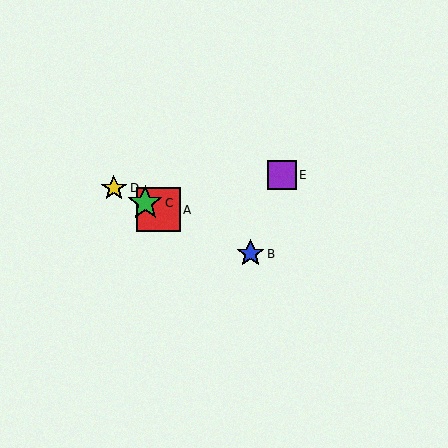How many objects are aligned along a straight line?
4 objects (A, B, C, D) are aligned along a straight line.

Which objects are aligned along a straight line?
Objects A, B, C, D are aligned along a straight line.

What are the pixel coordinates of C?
Object C is at (145, 203).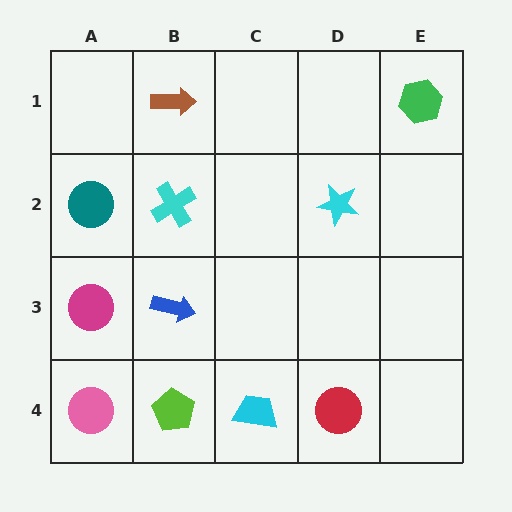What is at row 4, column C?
A cyan trapezoid.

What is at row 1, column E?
A green hexagon.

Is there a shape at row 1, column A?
No, that cell is empty.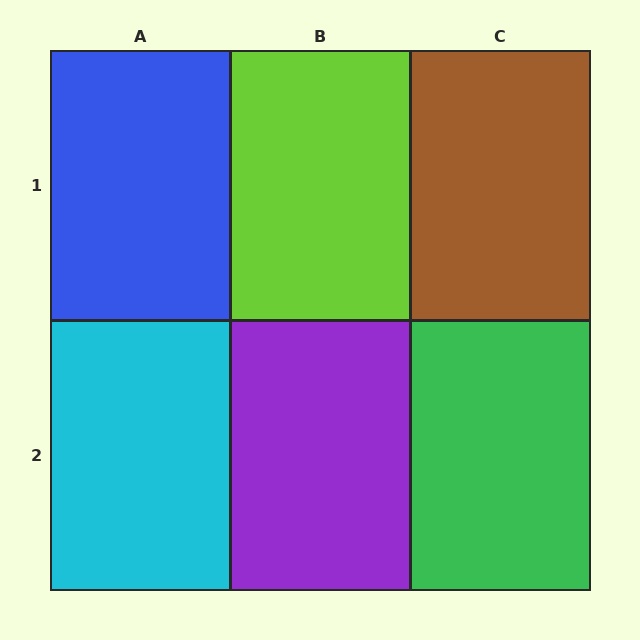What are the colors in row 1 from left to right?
Blue, lime, brown.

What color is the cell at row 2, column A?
Cyan.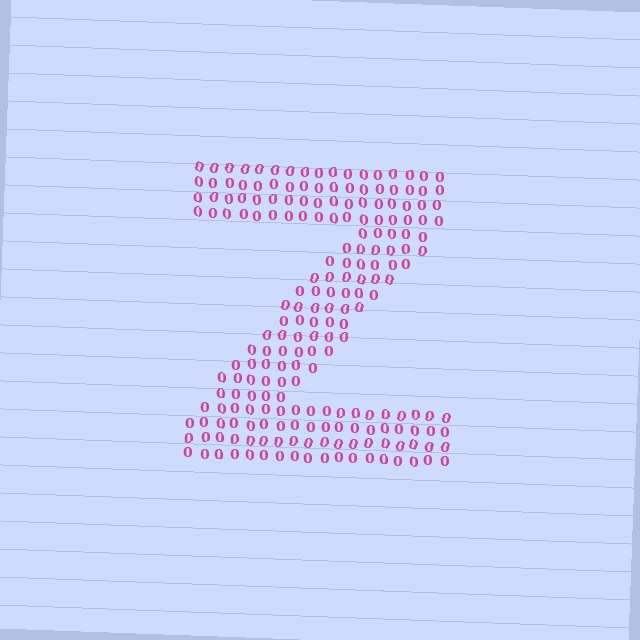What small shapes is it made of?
It is made of small digit 0's.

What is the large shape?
The large shape is the letter Z.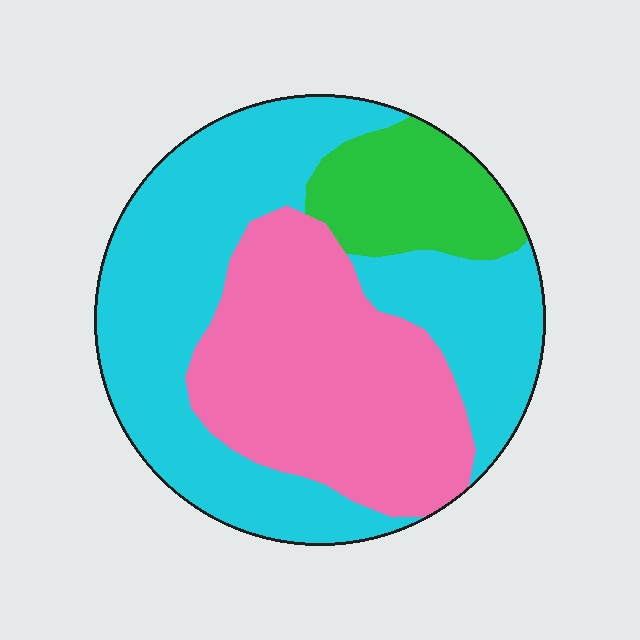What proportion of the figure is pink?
Pink covers 35% of the figure.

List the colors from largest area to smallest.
From largest to smallest: cyan, pink, green.